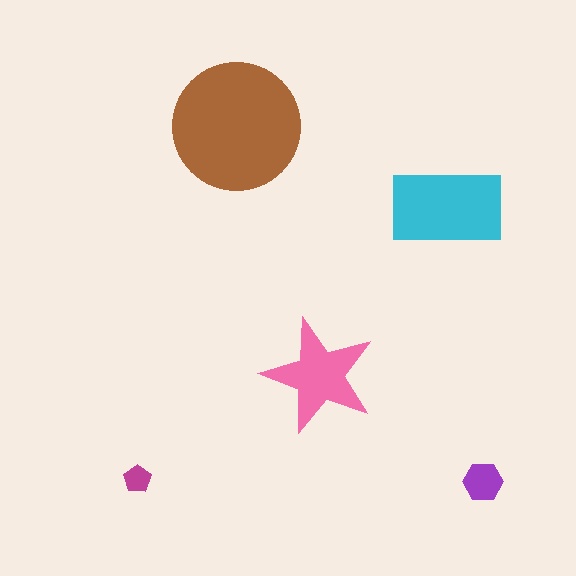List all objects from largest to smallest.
The brown circle, the cyan rectangle, the pink star, the purple hexagon, the magenta pentagon.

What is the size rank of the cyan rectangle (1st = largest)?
2nd.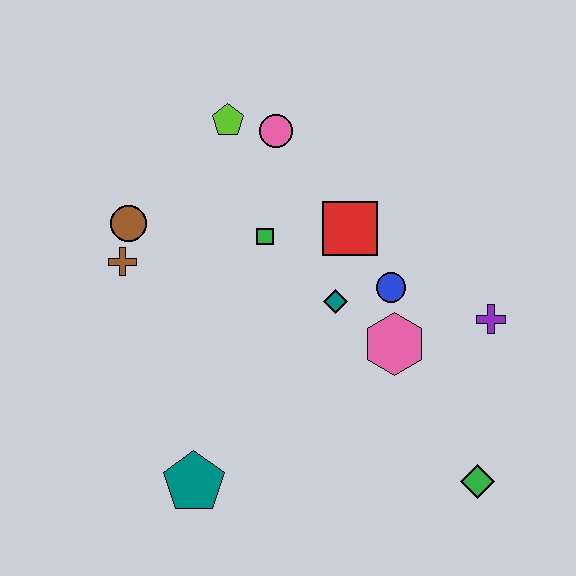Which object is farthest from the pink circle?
The green diamond is farthest from the pink circle.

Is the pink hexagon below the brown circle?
Yes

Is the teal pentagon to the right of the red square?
No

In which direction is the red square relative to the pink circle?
The red square is below the pink circle.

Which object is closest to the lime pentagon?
The pink circle is closest to the lime pentagon.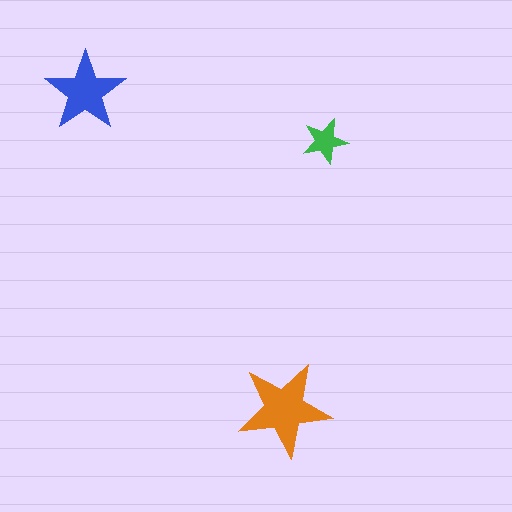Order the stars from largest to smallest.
the orange one, the blue one, the green one.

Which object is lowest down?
The orange star is bottommost.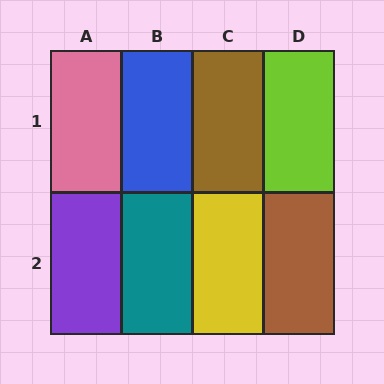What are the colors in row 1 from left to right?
Pink, blue, brown, lime.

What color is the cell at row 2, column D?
Brown.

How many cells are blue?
1 cell is blue.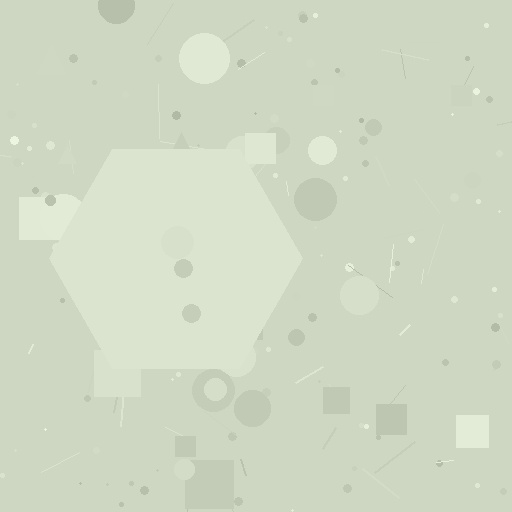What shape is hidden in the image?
A hexagon is hidden in the image.